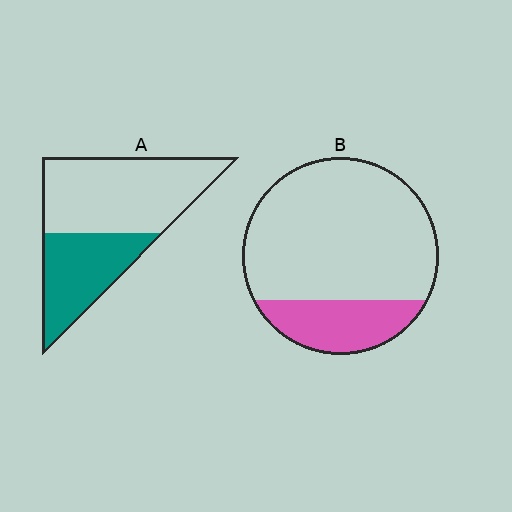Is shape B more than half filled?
No.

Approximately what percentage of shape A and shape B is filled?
A is approximately 40% and B is approximately 25%.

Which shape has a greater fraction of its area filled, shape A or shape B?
Shape A.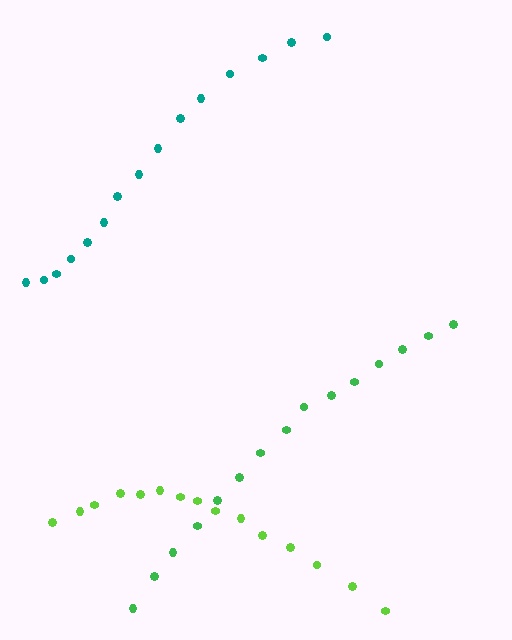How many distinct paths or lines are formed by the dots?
There are 3 distinct paths.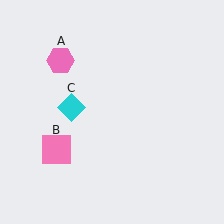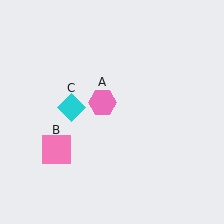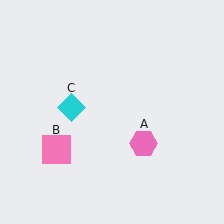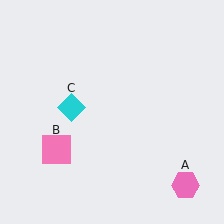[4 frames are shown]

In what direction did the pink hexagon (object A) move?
The pink hexagon (object A) moved down and to the right.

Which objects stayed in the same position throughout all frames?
Pink square (object B) and cyan diamond (object C) remained stationary.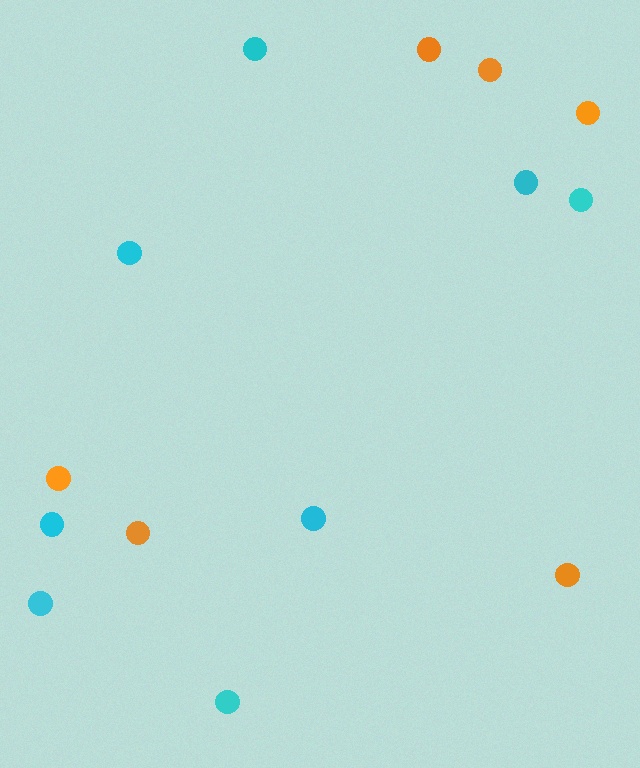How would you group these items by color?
There are 2 groups: one group of orange circles (6) and one group of cyan circles (8).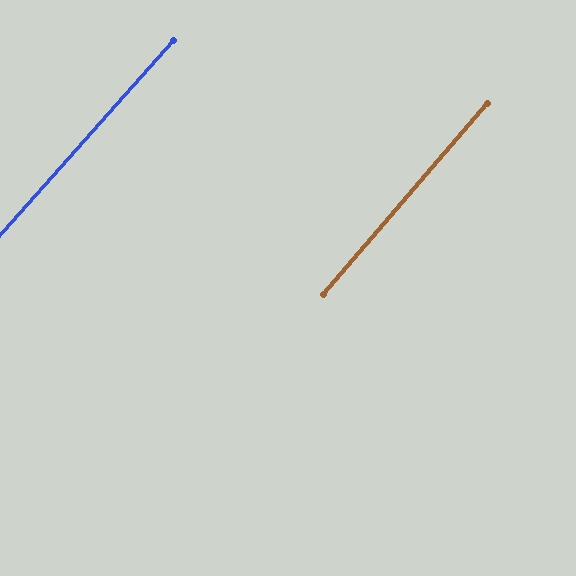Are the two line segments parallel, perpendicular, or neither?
Parallel — their directions differ by only 1.1°.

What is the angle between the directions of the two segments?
Approximately 1 degree.